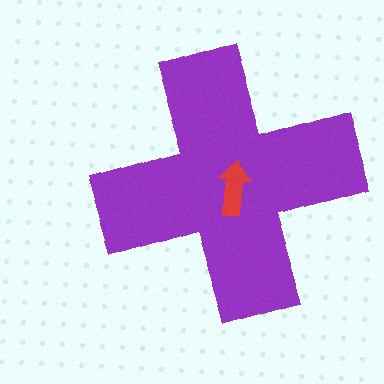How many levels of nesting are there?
2.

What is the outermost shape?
The purple cross.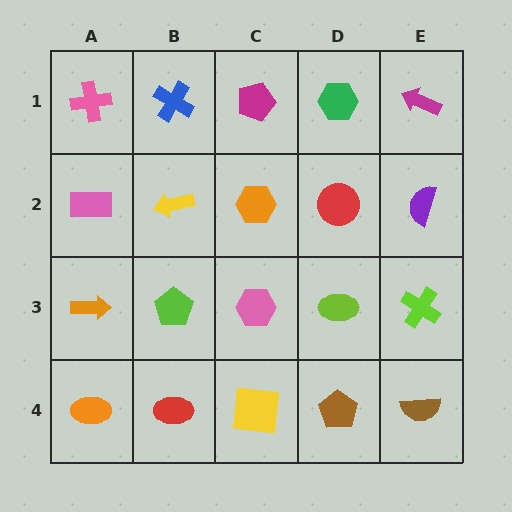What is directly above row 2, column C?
A magenta pentagon.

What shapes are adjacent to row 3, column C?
An orange hexagon (row 2, column C), a yellow square (row 4, column C), a lime pentagon (row 3, column B), a lime ellipse (row 3, column D).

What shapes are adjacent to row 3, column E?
A purple semicircle (row 2, column E), a brown semicircle (row 4, column E), a lime ellipse (row 3, column D).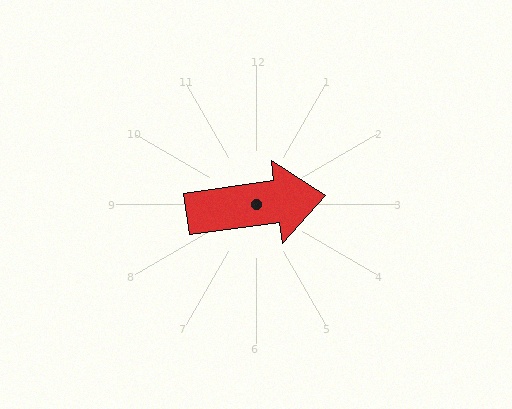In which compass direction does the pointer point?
East.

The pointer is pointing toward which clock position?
Roughly 3 o'clock.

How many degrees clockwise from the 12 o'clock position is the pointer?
Approximately 82 degrees.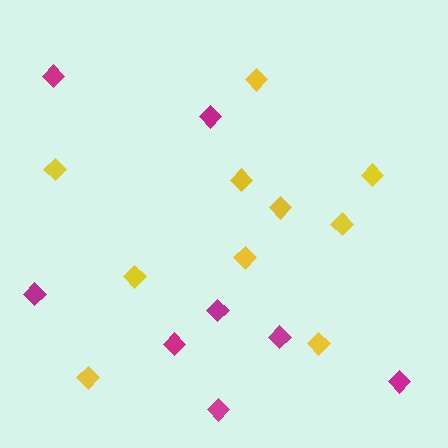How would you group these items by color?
There are 2 groups: one group of yellow diamonds (10) and one group of magenta diamonds (8).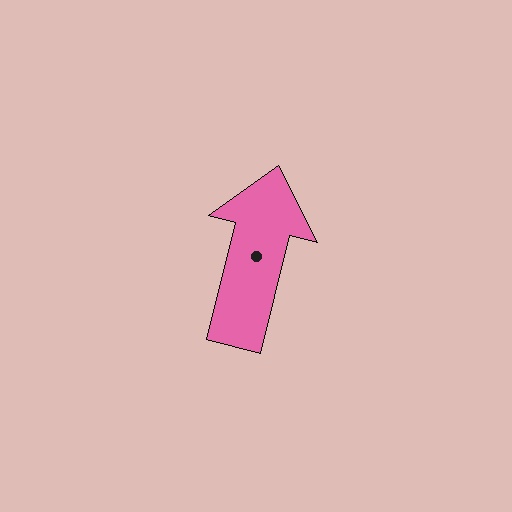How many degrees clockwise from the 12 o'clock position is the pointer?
Approximately 14 degrees.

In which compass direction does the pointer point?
North.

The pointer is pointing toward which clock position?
Roughly 12 o'clock.